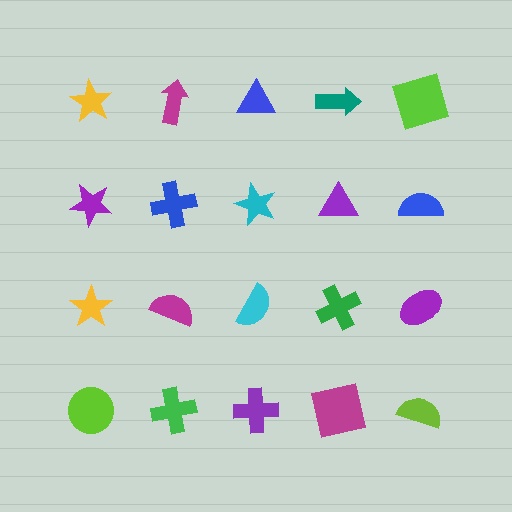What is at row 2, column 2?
A blue cross.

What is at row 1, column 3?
A blue triangle.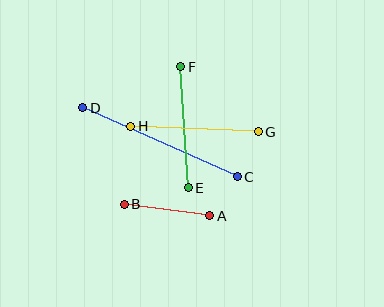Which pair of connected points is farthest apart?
Points C and D are farthest apart.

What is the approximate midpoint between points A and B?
The midpoint is at approximately (167, 210) pixels.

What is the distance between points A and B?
The distance is approximately 86 pixels.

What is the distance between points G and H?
The distance is approximately 128 pixels.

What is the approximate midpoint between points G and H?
The midpoint is at approximately (195, 129) pixels.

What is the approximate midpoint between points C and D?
The midpoint is at approximately (160, 142) pixels.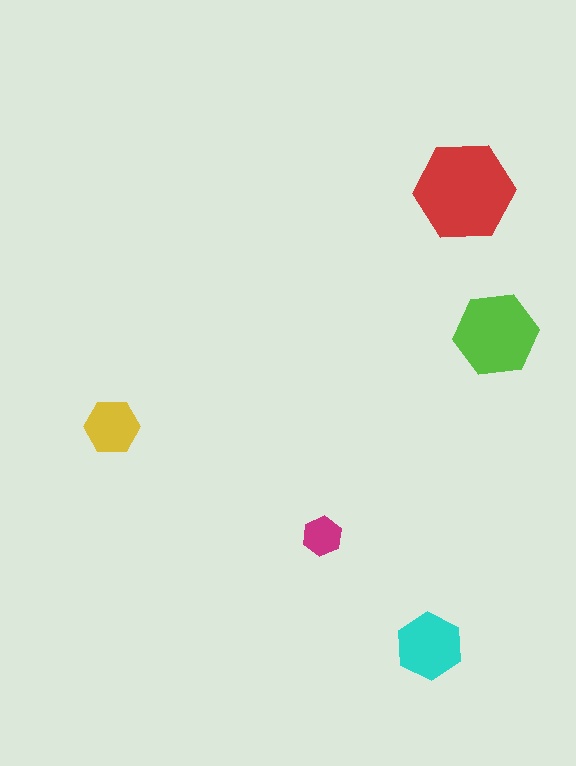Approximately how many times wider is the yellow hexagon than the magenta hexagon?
About 1.5 times wider.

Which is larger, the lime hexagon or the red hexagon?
The red one.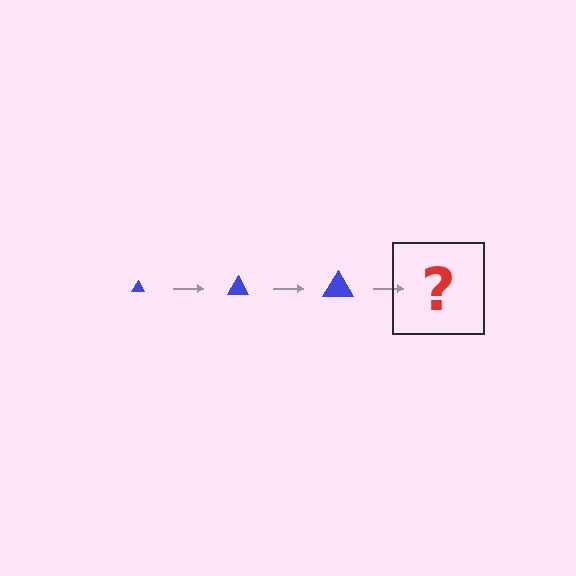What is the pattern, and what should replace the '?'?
The pattern is that the triangle gets progressively larger each step. The '?' should be a blue triangle, larger than the previous one.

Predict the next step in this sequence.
The next step is a blue triangle, larger than the previous one.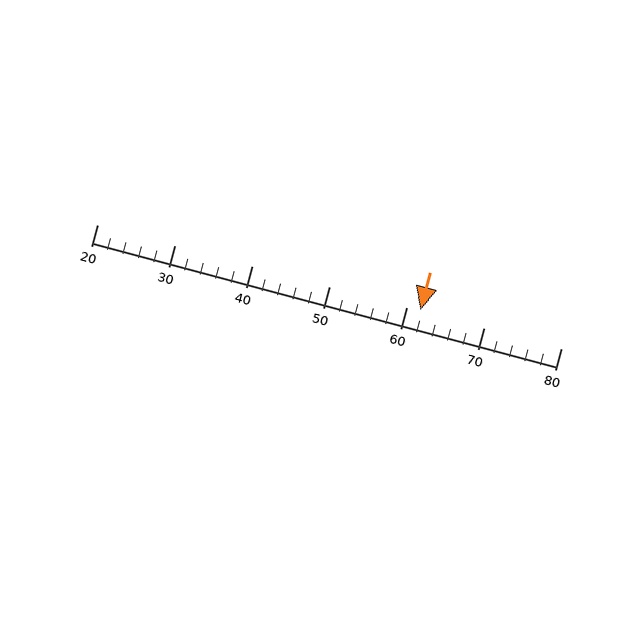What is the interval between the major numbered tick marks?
The major tick marks are spaced 10 units apart.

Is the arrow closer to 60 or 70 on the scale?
The arrow is closer to 60.